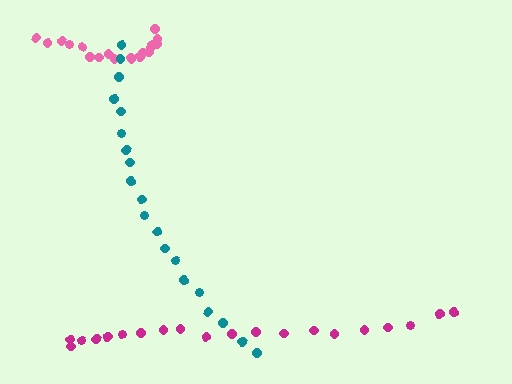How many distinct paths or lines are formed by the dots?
There are 3 distinct paths.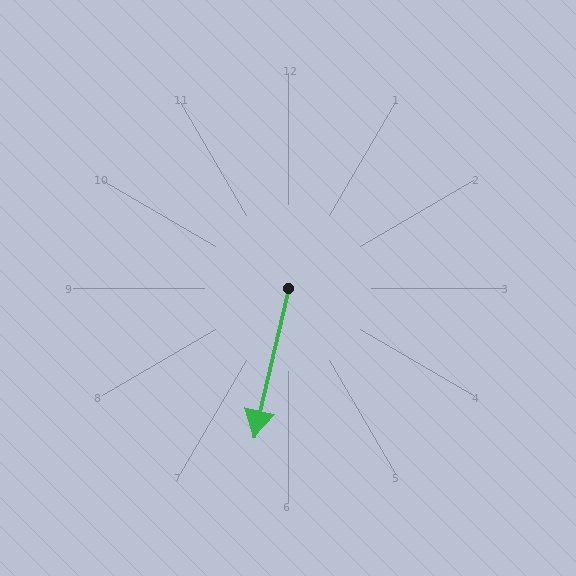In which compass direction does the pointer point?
South.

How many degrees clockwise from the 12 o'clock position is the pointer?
Approximately 193 degrees.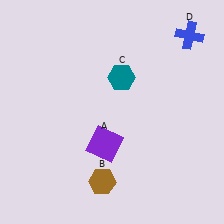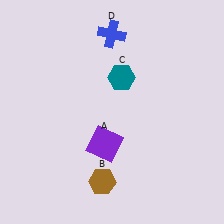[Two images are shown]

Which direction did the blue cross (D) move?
The blue cross (D) moved left.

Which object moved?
The blue cross (D) moved left.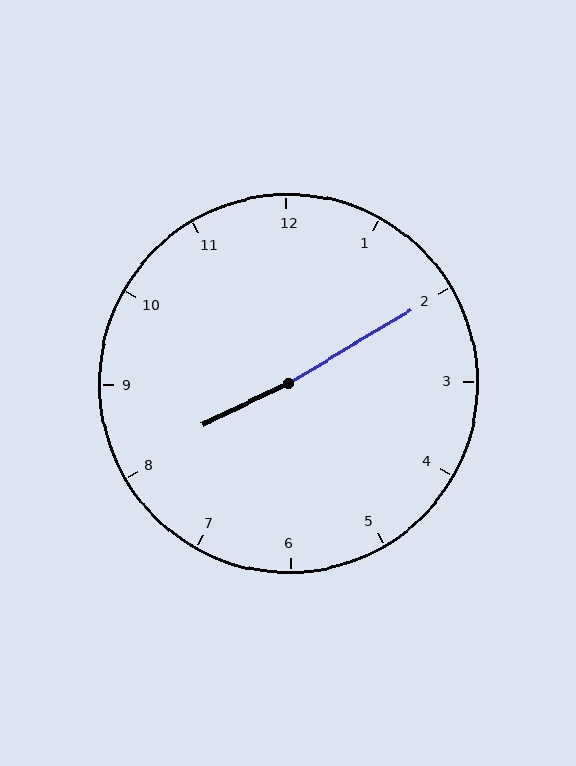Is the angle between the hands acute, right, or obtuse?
It is obtuse.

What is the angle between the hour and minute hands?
Approximately 175 degrees.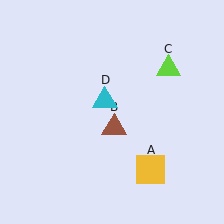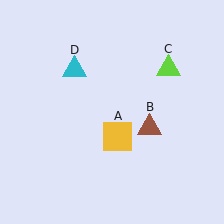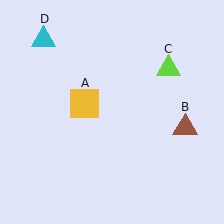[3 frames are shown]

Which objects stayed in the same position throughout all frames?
Lime triangle (object C) remained stationary.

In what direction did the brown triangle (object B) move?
The brown triangle (object B) moved right.